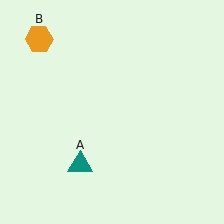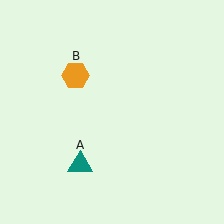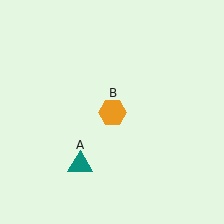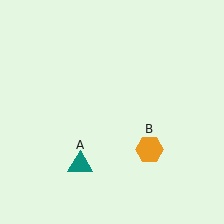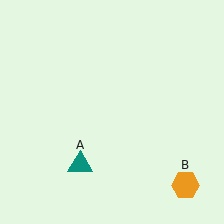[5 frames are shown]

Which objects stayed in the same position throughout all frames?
Teal triangle (object A) remained stationary.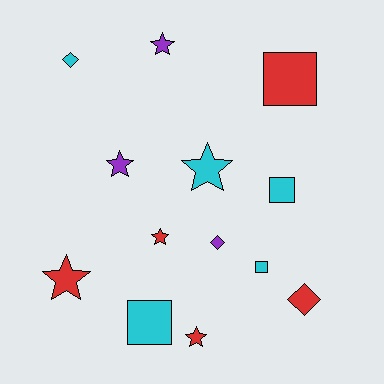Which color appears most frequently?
Cyan, with 5 objects.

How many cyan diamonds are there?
There is 1 cyan diamond.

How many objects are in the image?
There are 13 objects.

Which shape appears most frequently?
Star, with 6 objects.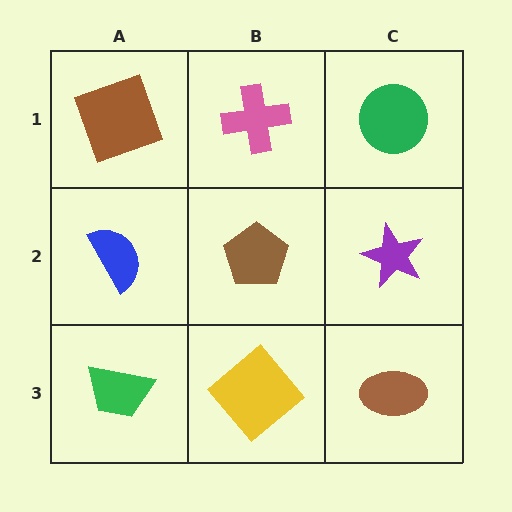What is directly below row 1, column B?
A brown pentagon.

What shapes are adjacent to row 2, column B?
A pink cross (row 1, column B), a yellow diamond (row 3, column B), a blue semicircle (row 2, column A), a purple star (row 2, column C).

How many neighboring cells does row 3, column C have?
2.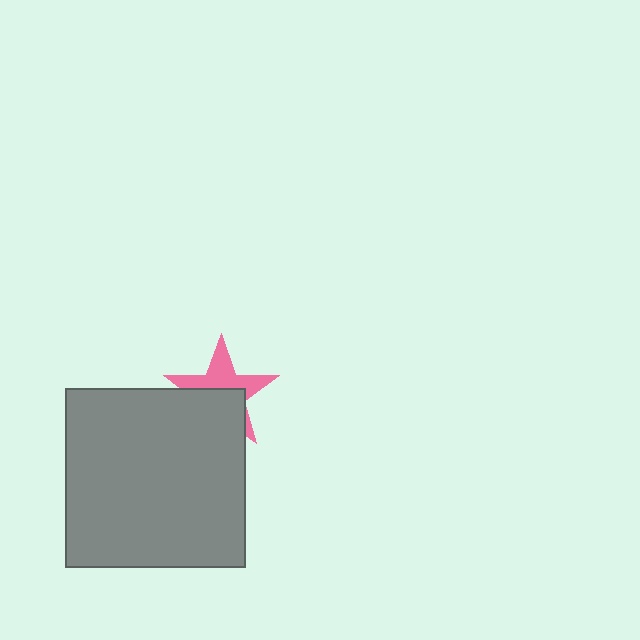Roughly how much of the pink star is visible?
About half of it is visible (roughly 49%).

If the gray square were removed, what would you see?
You would see the complete pink star.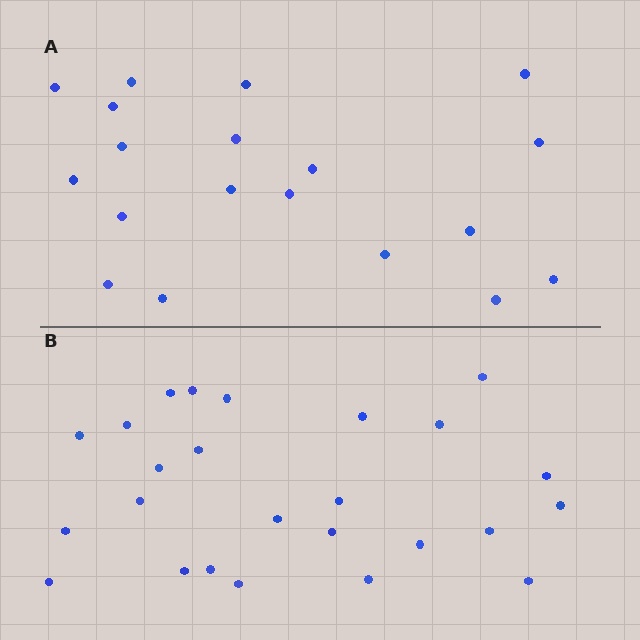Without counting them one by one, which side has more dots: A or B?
Region B (the bottom region) has more dots.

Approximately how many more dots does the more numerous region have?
Region B has about 6 more dots than region A.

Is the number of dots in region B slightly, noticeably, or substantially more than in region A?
Region B has noticeably more, but not dramatically so. The ratio is roughly 1.3 to 1.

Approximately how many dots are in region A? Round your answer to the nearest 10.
About 20 dots. (The exact count is 19, which rounds to 20.)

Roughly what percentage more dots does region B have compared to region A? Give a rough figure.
About 30% more.